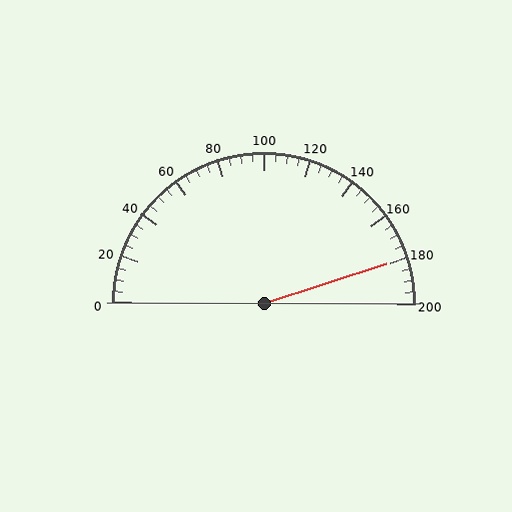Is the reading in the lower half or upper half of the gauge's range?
The reading is in the upper half of the range (0 to 200).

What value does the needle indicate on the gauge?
The needle indicates approximately 180.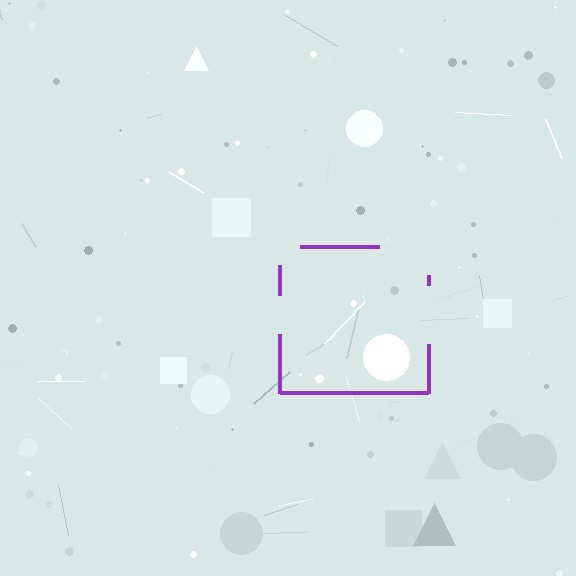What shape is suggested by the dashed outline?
The dashed outline suggests a square.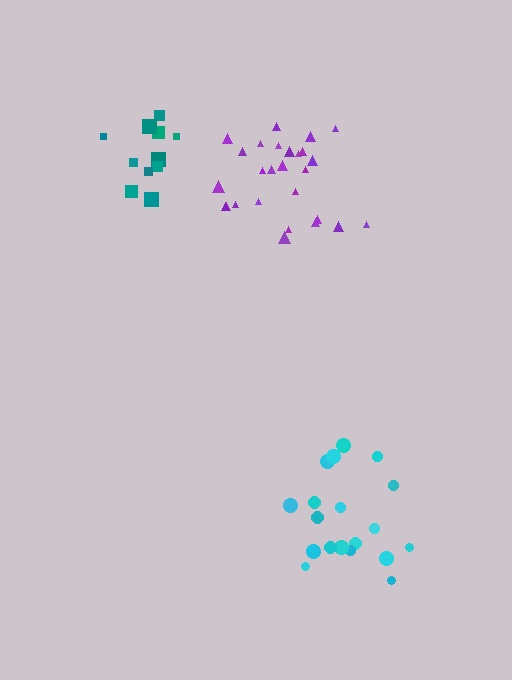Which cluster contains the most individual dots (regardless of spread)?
Purple (27).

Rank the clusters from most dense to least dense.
purple, teal, cyan.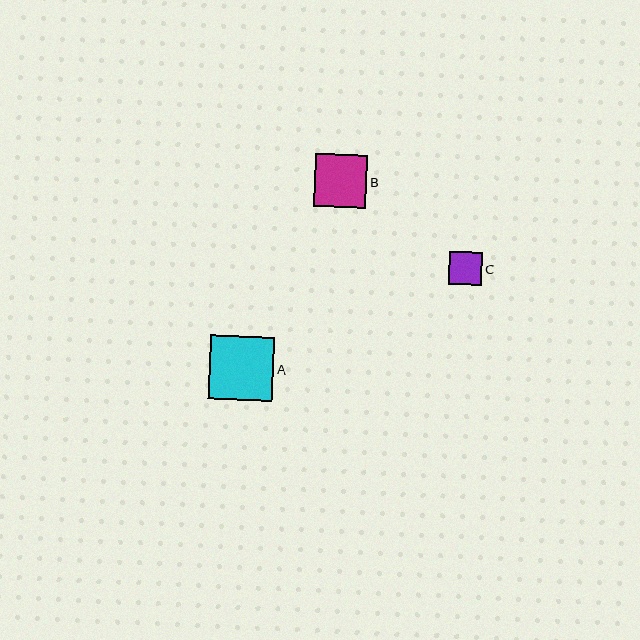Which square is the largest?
Square A is the largest with a size of approximately 64 pixels.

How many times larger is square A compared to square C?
Square A is approximately 1.9 times the size of square C.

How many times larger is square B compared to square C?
Square B is approximately 1.6 times the size of square C.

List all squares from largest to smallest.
From largest to smallest: A, B, C.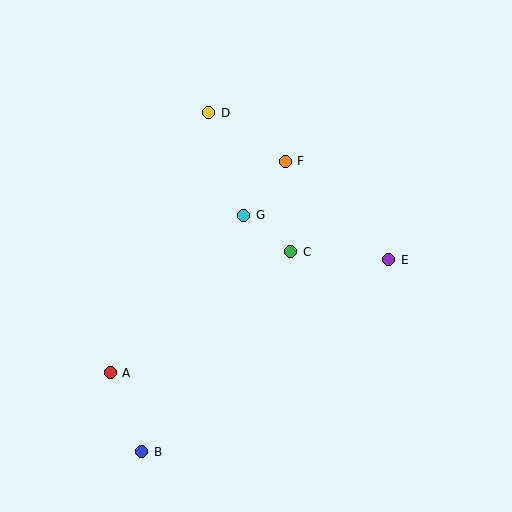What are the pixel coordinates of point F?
Point F is at (285, 161).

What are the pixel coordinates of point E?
Point E is at (389, 260).